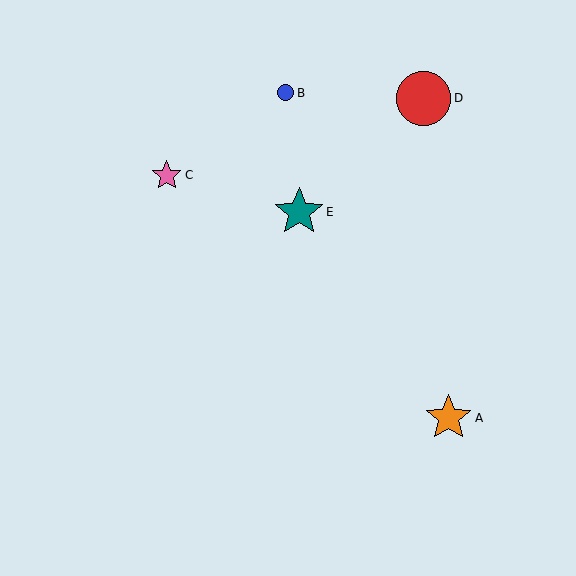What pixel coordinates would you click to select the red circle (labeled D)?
Click at (423, 98) to select the red circle D.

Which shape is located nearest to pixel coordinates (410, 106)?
The red circle (labeled D) at (423, 98) is nearest to that location.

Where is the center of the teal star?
The center of the teal star is at (299, 212).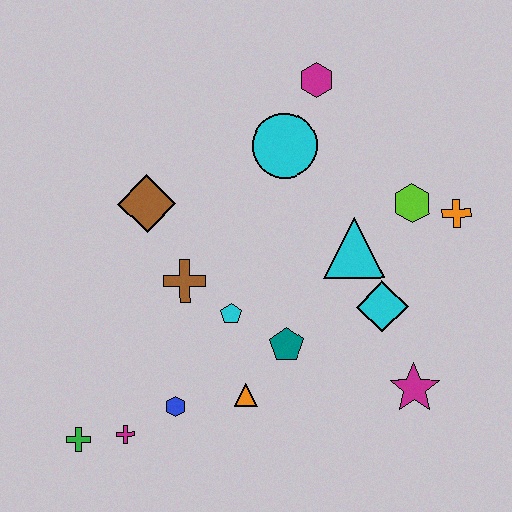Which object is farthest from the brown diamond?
The magenta star is farthest from the brown diamond.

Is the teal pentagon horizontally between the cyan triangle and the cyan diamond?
No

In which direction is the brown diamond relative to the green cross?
The brown diamond is above the green cross.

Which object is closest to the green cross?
The magenta cross is closest to the green cross.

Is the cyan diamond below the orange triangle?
No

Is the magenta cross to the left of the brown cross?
Yes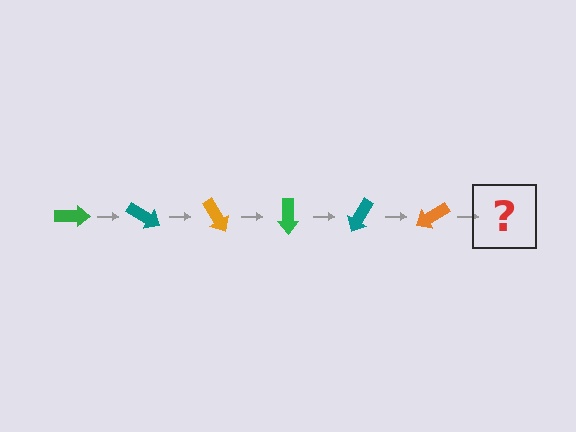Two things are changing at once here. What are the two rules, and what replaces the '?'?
The two rules are that it rotates 30 degrees each step and the color cycles through green, teal, and orange. The '?' should be a green arrow, rotated 180 degrees from the start.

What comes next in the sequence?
The next element should be a green arrow, rotated 180 degrees from the start.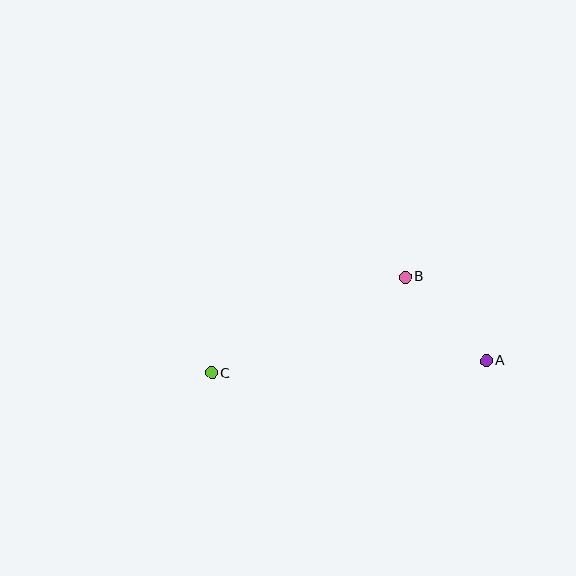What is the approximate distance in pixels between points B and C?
The distance between B and C is approximately 216 pixels.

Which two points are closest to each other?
Points A and B are closest to each other.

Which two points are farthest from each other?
Points A and C are farthest from each other.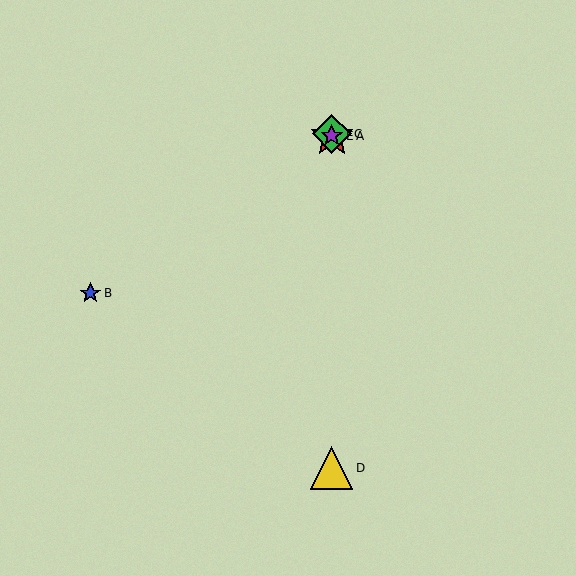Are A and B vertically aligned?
No, A is at x≈332 and B is at x≈90.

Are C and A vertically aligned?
Yes, both are at x≈332.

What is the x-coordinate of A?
Object A is at x≈332.